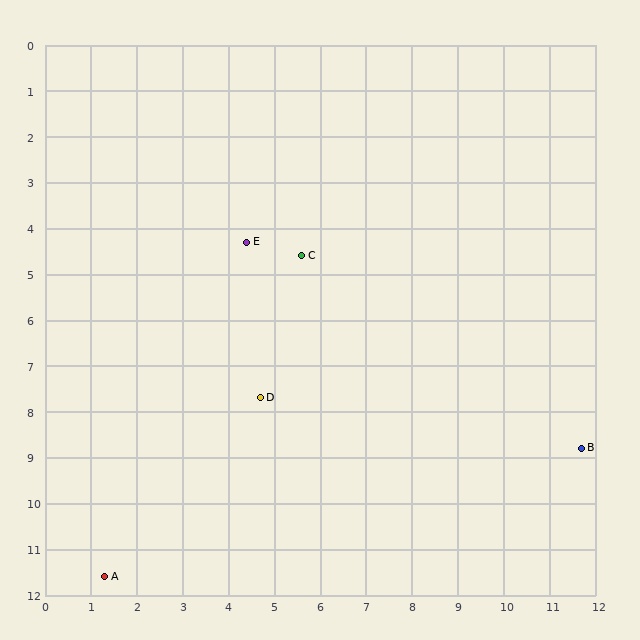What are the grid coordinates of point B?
Point B is at approximately (11.7, 8.8).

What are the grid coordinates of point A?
Point A is at approximately (1.3, 11.6).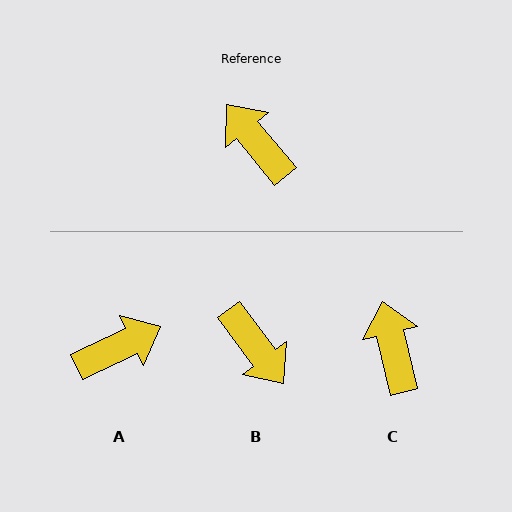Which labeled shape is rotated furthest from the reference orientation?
B, about 178 degrees away.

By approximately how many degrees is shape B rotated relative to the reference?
Approximately 178 degrees counter-clockwise.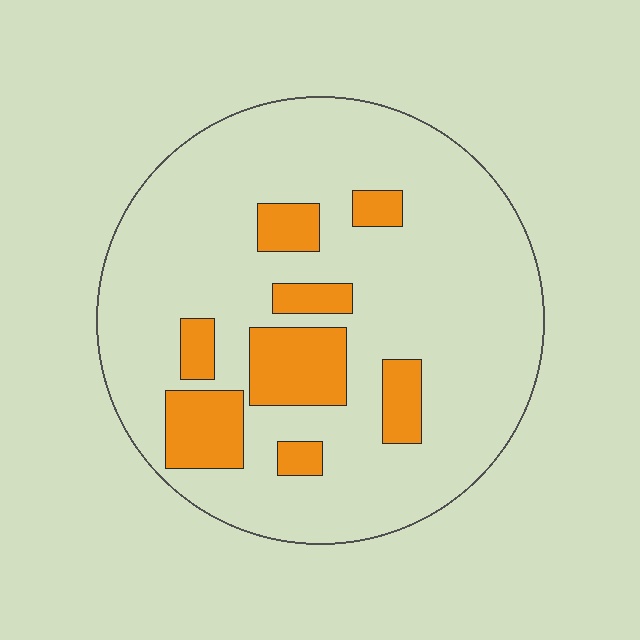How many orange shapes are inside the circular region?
8.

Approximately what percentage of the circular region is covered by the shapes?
Approximately 20%.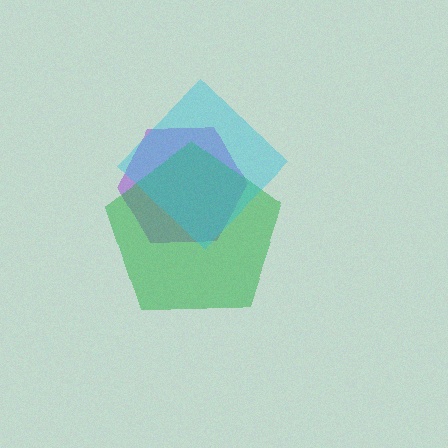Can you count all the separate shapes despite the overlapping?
Yes, there are 3 separate shapes.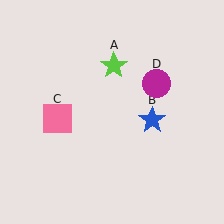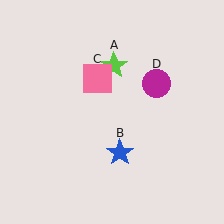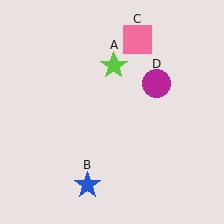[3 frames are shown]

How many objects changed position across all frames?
2 objects changed position: blue star (object B), pink square (object C).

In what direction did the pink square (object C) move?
The pink square (object C) moved up and to the right.